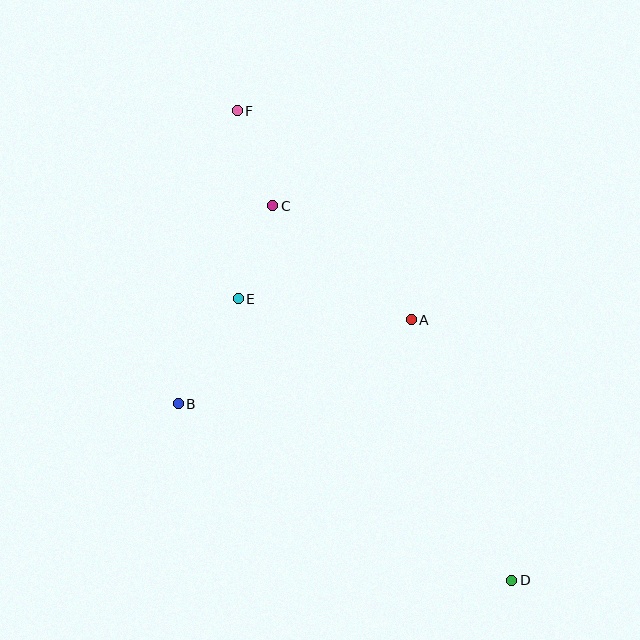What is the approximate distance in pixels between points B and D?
The distance between B and D is approximately 377 pixels.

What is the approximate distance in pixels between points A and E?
The distance between A and E is approximately 174 pixels.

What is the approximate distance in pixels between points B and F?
The distance between B and F is approximately 299 pixels.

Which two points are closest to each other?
Points C and E are closest to each other.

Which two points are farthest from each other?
Points D and F are farthest from each other.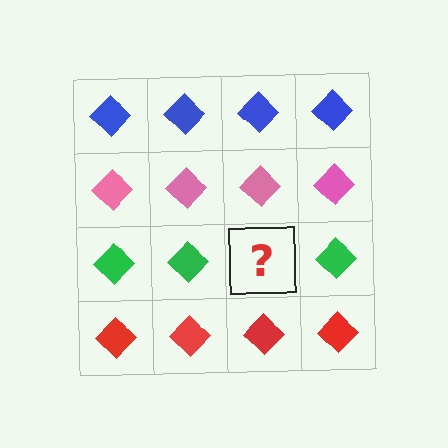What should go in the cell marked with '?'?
The missing cell should contain a green diamond.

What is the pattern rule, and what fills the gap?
The rule is that each row has a consistent color. The gap should be filled with a green diamond.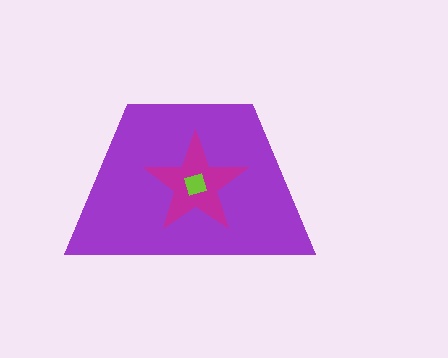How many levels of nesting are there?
3.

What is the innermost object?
The lime square.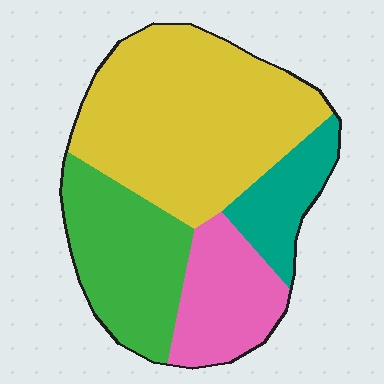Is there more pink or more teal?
Pink.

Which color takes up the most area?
Yellow, at roughly 45%.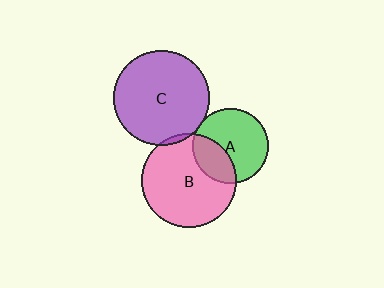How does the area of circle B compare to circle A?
Approximately 1.6 times.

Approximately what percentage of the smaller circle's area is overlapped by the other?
Approximately 5%.